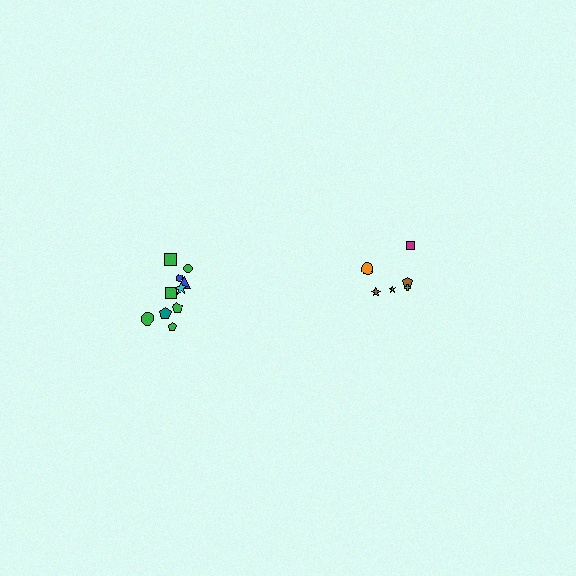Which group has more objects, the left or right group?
The left group.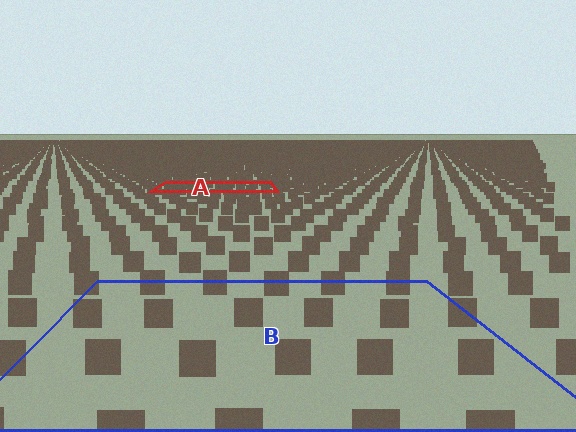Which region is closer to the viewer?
Region B is closer. The texture elements there are larger and more spread out.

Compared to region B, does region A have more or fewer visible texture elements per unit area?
Region A has more texture elements per unit area — they are packed more densely because it is farther away.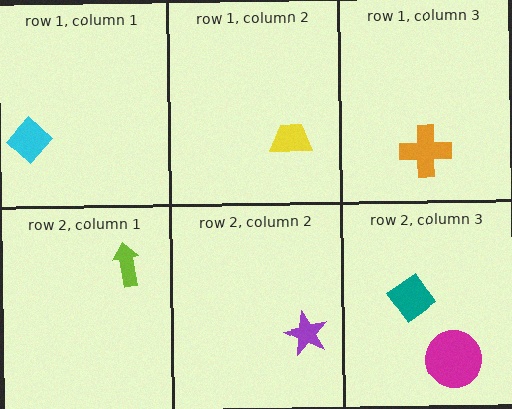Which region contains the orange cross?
The row 1, column 3 region.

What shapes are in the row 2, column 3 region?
The teal diamond, the magenta circle.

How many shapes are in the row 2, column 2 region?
1.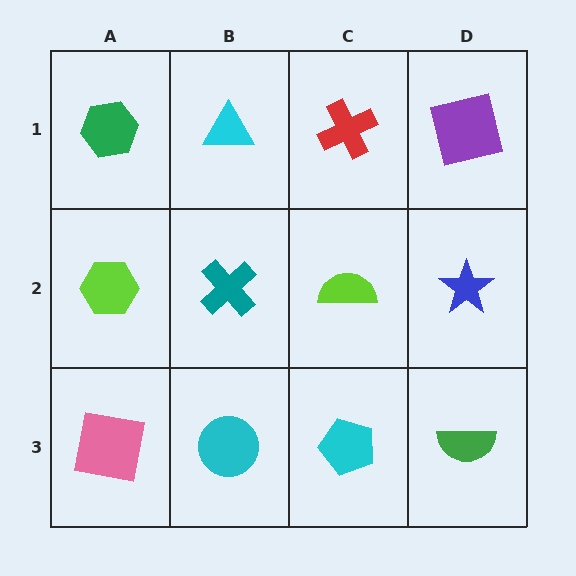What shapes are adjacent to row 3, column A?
A lime hexagon (row 2, column A), a cyan circle (row 3, column B).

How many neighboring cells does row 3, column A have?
2.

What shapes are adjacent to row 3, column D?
A blue star (row 2, column D), a cyan pentagon (row 3, column C).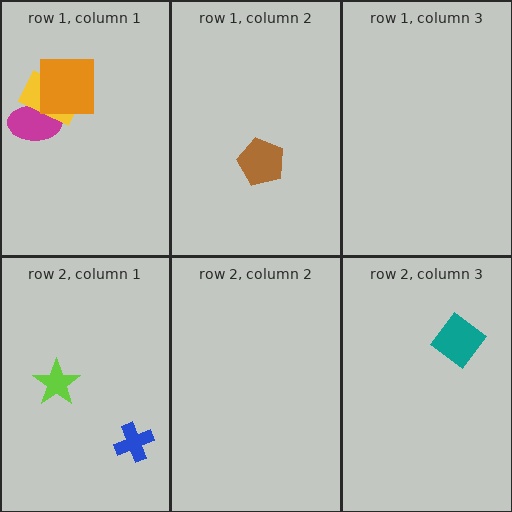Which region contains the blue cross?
The row 2, column 1 region.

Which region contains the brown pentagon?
The row 1, column 2 region.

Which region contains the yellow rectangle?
The row 1, column 1 region.